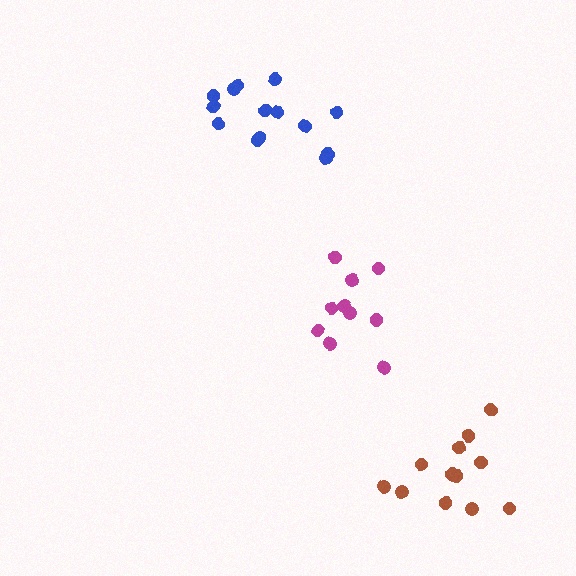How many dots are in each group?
Group 1: 10 dots, Group 2: 14 dots, Group 3: 13 dots (37 total).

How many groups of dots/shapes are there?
There are 3 groups.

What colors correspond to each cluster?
The clusters are colored: magenta, blue, brown.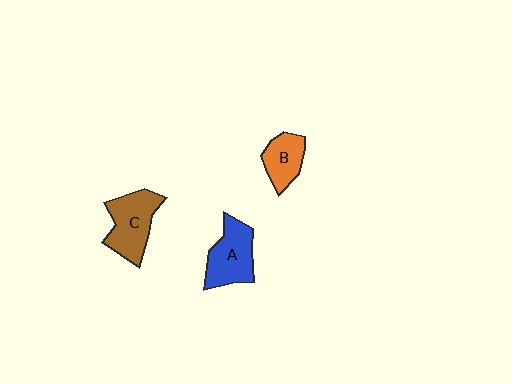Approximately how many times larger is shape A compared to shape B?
Approximately 1.4 times.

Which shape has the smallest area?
Shape B (orange).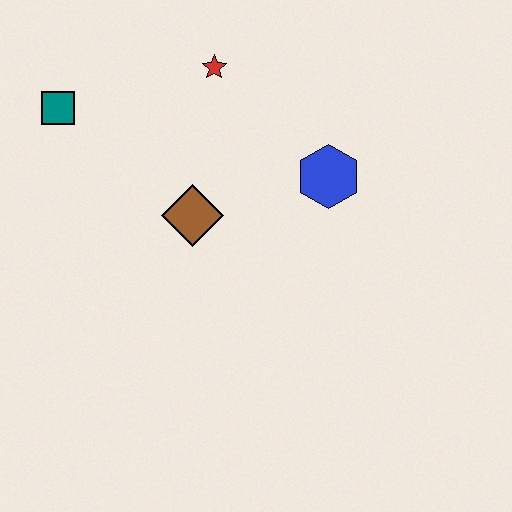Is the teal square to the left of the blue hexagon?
Yes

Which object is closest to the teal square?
The red star is closest to the teal square.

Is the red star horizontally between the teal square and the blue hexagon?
Yes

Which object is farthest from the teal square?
The blue hexagon is farthest from the teal square.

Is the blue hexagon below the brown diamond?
No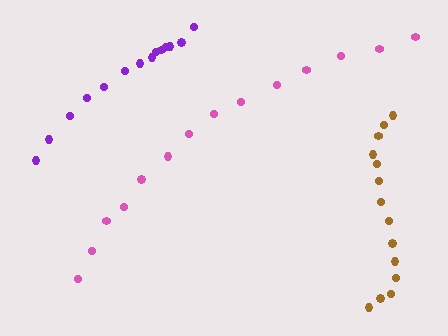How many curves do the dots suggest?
There are 3 distinct paths.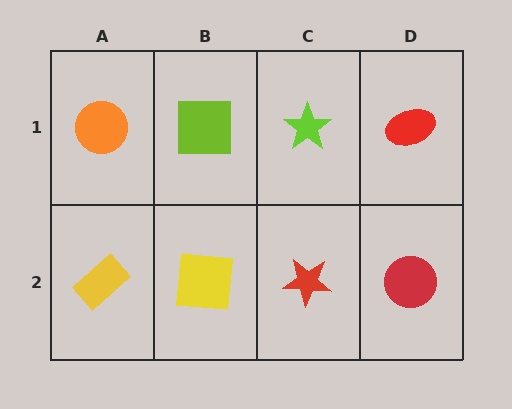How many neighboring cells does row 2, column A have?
2.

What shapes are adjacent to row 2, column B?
A lime square (row 1, column B), a yellow rectangle (row 2, column A), a red star (row 2, column C).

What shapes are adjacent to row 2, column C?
A lime star (row 1, column C), a yellow square (row 2, column B), a red circle (row 2, column D).